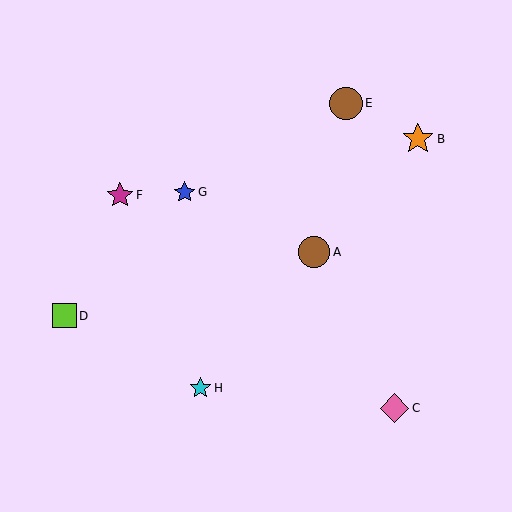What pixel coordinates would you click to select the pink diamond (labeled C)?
Click at (394, 408) to select the pink diamond C.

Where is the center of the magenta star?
The center of the magenta star is at (120, 195).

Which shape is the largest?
The brown circle (labeled E) is the largest.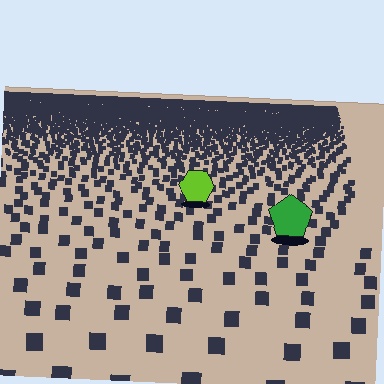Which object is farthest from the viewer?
The lime hexagon is farthest from the viewer. It appears smaller and the ground texture around it is denser.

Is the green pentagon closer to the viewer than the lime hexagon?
Yes. The green pentagon is closer — you can tell from the texture gradient: the ground texture is coarser near it.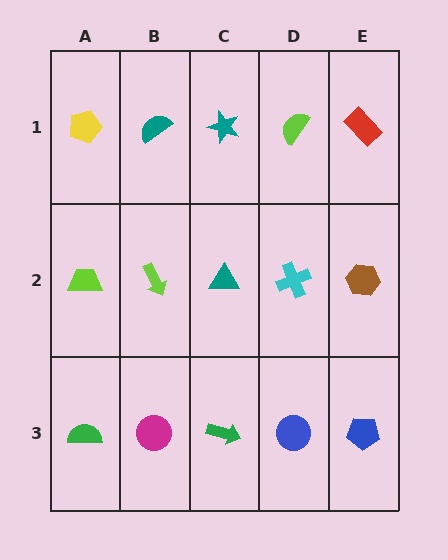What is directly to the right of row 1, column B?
A teal star.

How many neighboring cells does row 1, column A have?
2.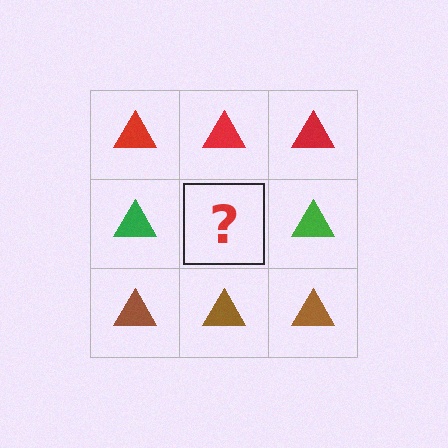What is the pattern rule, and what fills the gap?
The rule is that each row has a consistent color. The gap should be filled with a green triangle.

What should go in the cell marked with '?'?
The missing cell should contain a green triangle.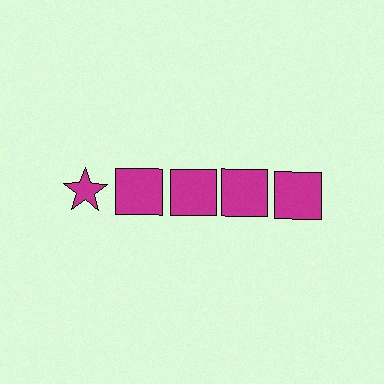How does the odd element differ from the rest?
It has a different shape: star instead of square.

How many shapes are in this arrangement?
There are 5 shapes arranged in a grid pattern.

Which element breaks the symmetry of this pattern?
The magenta star in the top row, leftmost column breaks the symmetry. All other shapes are magenta squares.